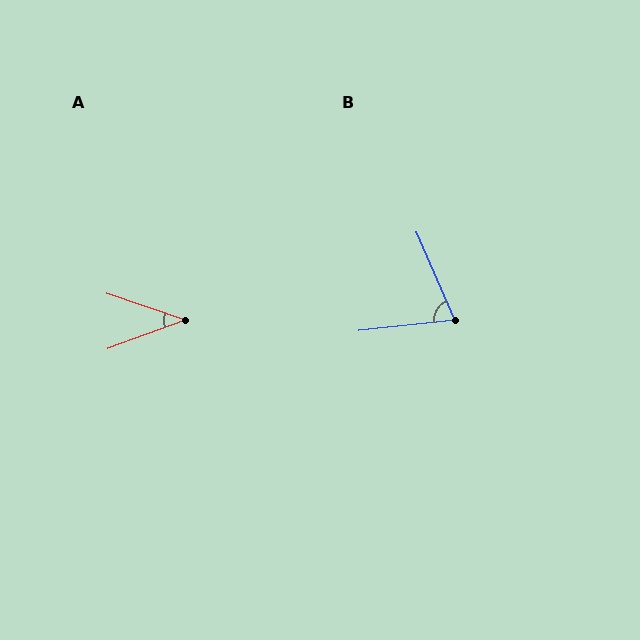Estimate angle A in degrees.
Approximately 39 degrees.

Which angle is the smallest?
A, at approximately 39 degrees.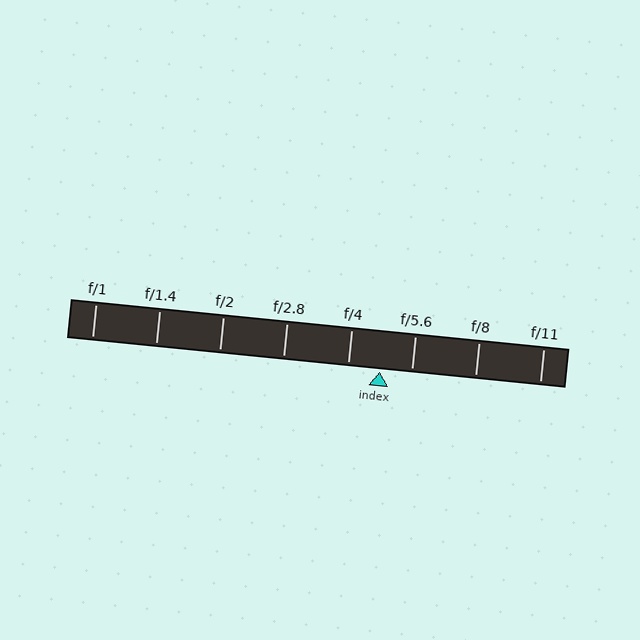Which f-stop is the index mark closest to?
The index mark is closest to f/5.6.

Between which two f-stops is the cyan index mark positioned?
The index mark is between f/4 and f/5.6.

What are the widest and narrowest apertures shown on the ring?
The widest aperture shown is f/1 and the narrowest is f/11.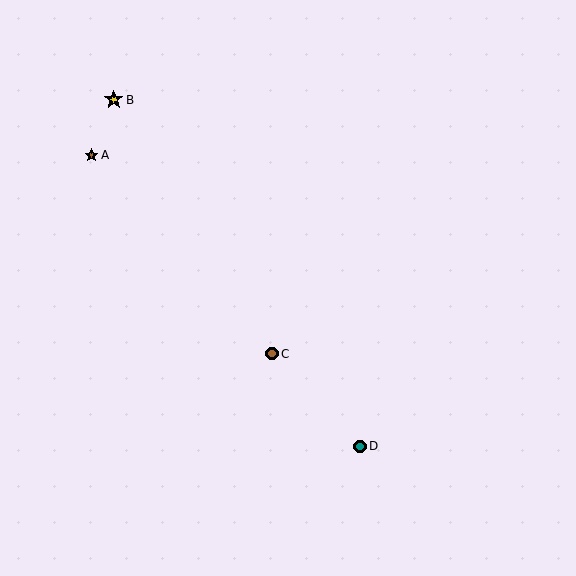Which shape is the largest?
The yellow star (labeled B) is the largest.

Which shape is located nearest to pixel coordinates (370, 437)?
The teal circle (labeled D) at (360, 446) is nearest to that location.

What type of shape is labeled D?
Shape D is a teal circle.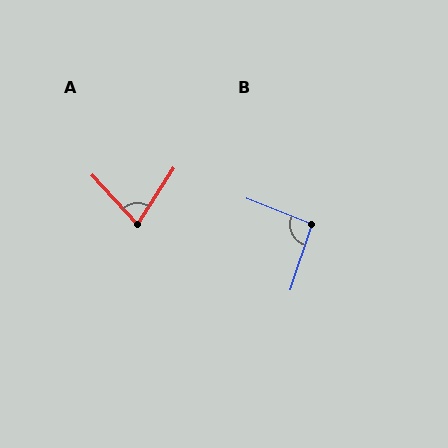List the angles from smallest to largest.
A (75°), B (93°).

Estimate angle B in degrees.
Approximately 93 degrees.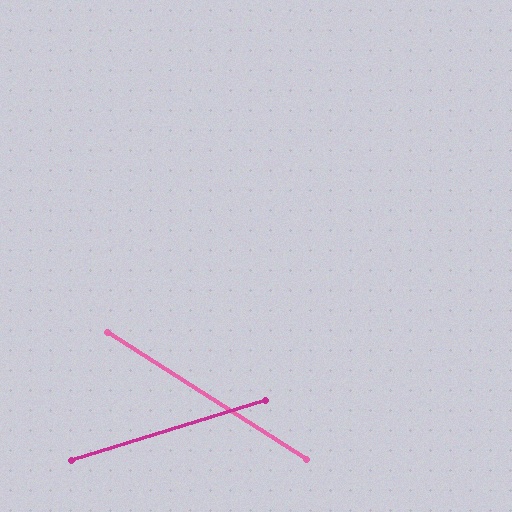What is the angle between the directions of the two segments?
Approximately 50 degrees.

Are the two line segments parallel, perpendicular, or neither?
Neither parallel nor perpendicular — they differ by about 50°.